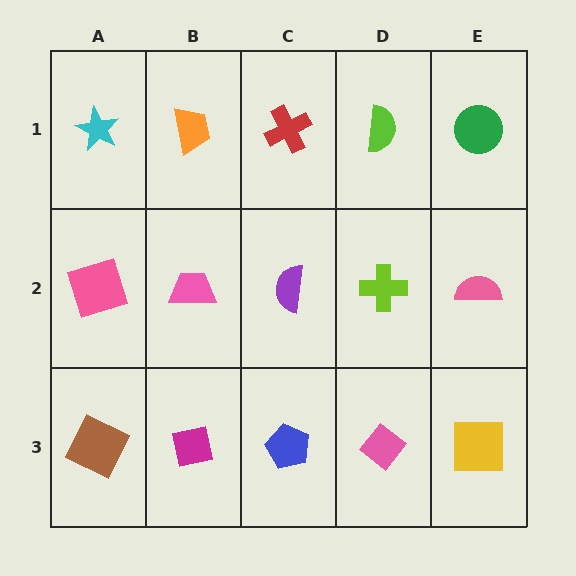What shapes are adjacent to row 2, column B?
An orange trapezoid (row 1, column B), a magenta square (row 3, column B), a pink square (row 2, column A), a purple semicircle (row 2, column C).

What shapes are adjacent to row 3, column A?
A pink square (row 2, column A), a magenta square (row 3, column B).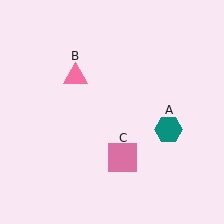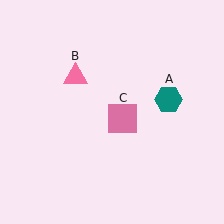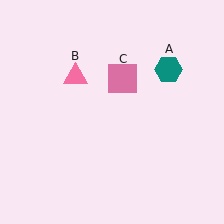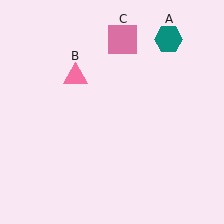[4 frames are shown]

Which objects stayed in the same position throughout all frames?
Pink triangle (object B) remained stationary.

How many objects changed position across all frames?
2 objects changed position: teal hexagon (object A), pink square (object C).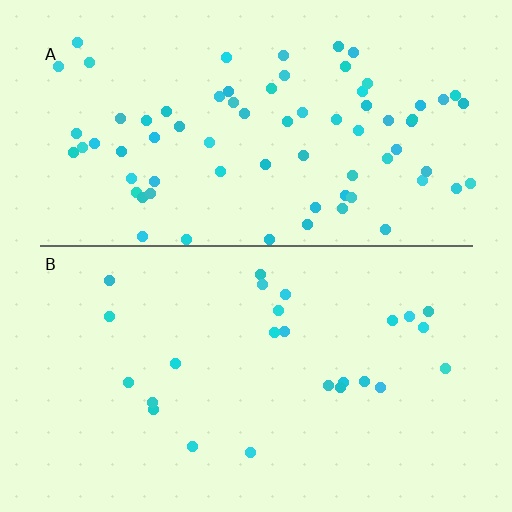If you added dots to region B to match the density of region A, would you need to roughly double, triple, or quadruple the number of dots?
Approximately triple.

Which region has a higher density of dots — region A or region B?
A (the top).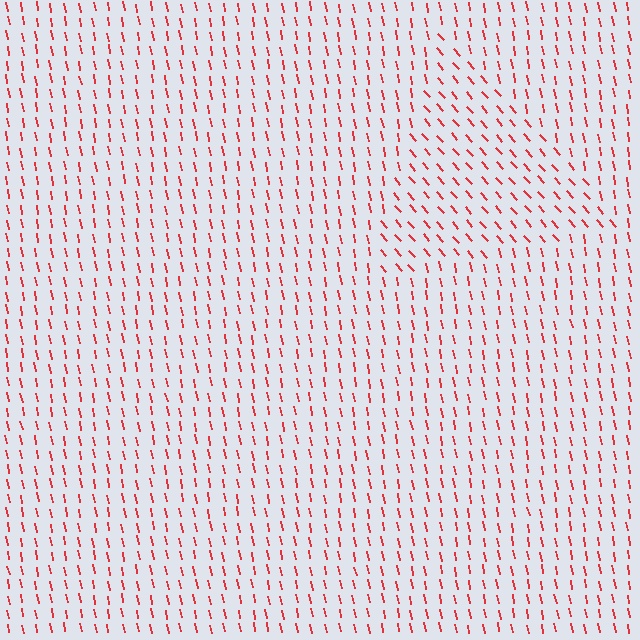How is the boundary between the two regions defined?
The boundary is defined purely by a change in line orientation (approximately 30 degrees difference). All lines are the same color and thickness.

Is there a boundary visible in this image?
Yes, there is a texture boundary formed by a change in line orientation.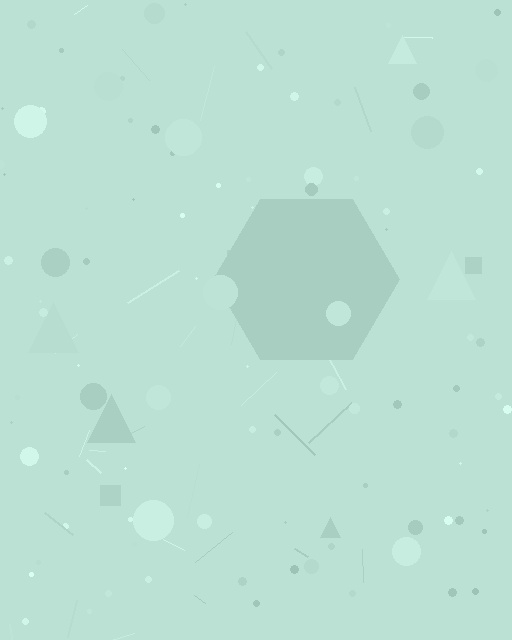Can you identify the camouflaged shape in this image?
The camouflaged shape is a hexagon.